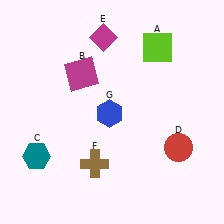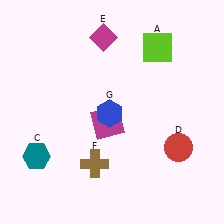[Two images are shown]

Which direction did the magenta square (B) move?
The magenta square (B) moved down.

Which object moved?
The magenta square (B) moved down.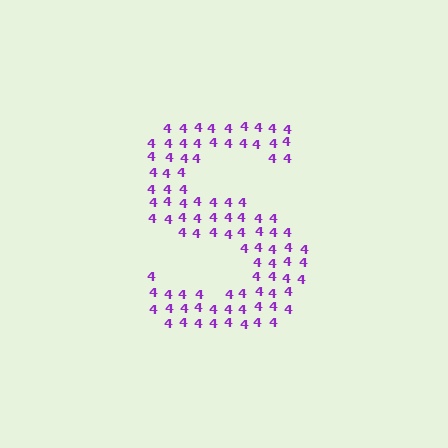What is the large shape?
The large shape is the letter S.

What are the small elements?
The small elements are digit 4's.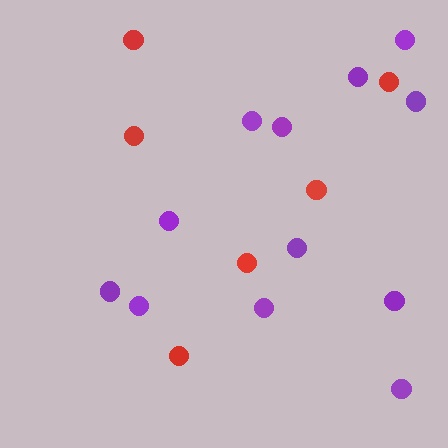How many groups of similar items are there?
There are 2 groups: one group of purple circles (12) and one group of red circles (6).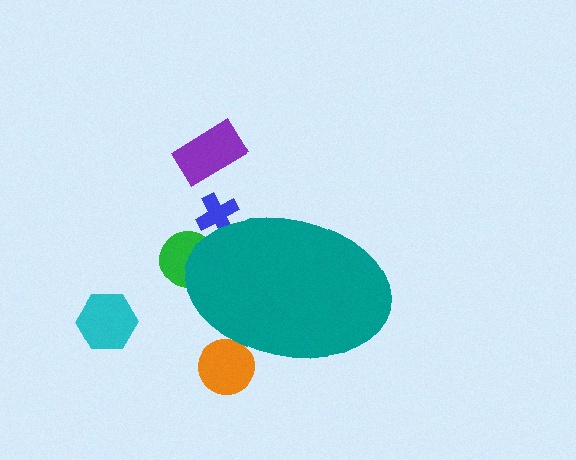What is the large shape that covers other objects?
A teal ellipse.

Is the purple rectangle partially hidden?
No, the purple rectangle is fully visible.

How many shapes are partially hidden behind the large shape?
3 shapes are partially hidden.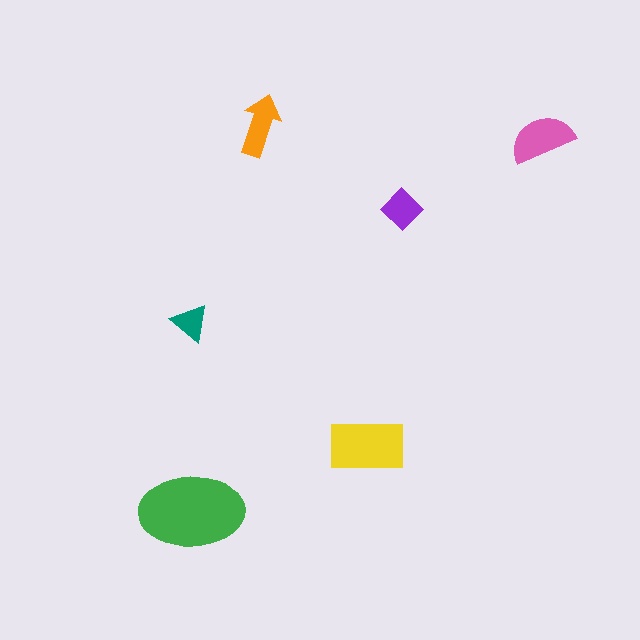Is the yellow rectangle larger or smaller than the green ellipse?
Smaller.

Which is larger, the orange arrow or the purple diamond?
The orange arrow.